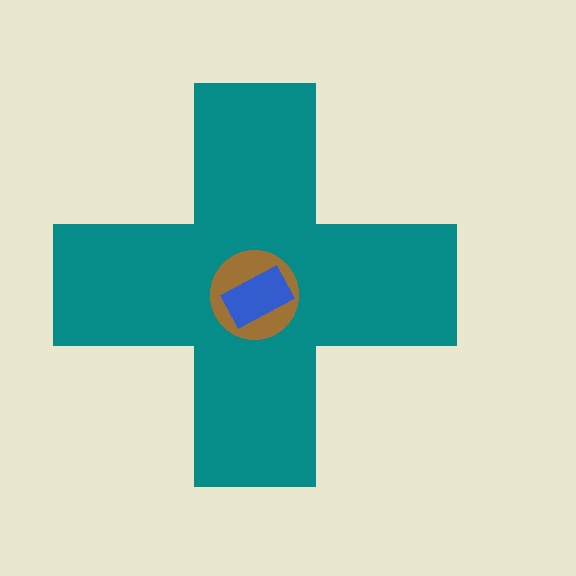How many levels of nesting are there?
3.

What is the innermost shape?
The blue rectangle.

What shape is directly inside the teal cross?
The brown circle.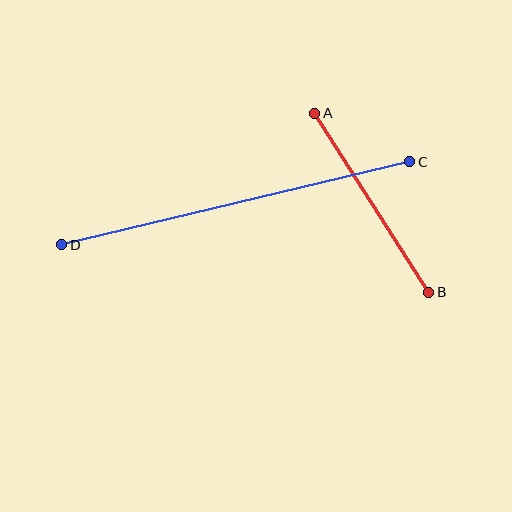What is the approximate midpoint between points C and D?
The midpoint is at approximately (236, 203) pixels.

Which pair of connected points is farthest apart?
Points C and D are farthest apart.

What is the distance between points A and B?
The distance is approximately 212 pixels.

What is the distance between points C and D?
The distance is approximately 358 pixels.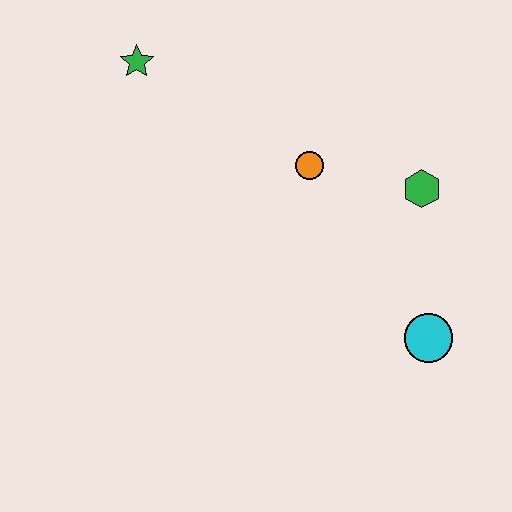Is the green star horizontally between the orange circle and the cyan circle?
No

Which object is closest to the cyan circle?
The green hexagon is closest to the cyan circle.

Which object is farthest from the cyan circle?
The green star is farthest from the cyan circle.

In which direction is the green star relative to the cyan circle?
The green star is to the left of the cyan circle.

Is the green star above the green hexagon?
Yes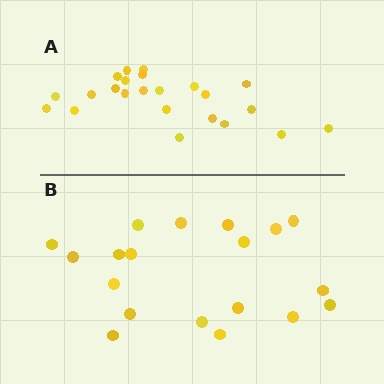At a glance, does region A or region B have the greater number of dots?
Region A (the top region) has more dots.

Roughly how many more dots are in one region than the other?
Region A has about 4 more dots than region B.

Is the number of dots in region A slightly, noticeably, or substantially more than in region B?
Region A has only slightly more — the two regions are fairly close. The ratio is roughly 1.2 to 1.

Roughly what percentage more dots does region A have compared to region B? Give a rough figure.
About 20% more.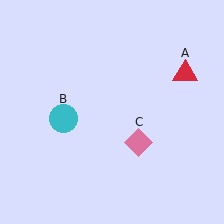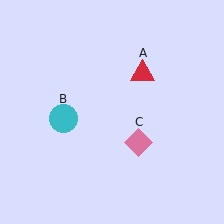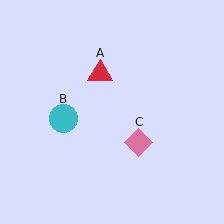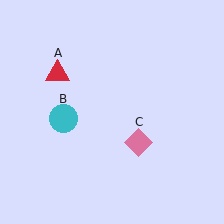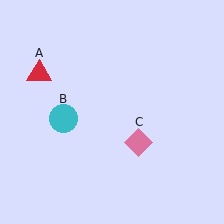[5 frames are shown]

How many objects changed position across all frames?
1 object changed position: red triangle (object A).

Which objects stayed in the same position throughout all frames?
Cyan circle (object B) and pink diamond (object C) remained stationary.